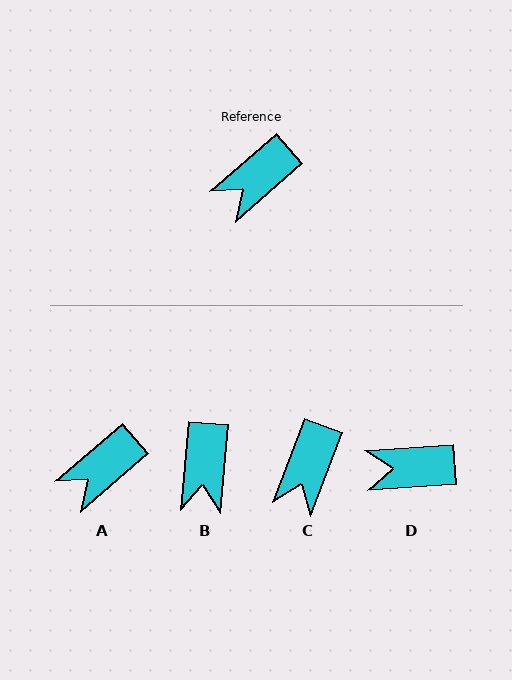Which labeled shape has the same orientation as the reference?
A.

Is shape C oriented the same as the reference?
No, it is off by about 28 degrees.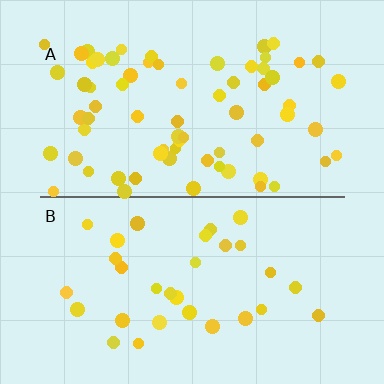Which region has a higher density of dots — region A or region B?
A (the top).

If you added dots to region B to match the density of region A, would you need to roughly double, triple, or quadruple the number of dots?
Approximately double.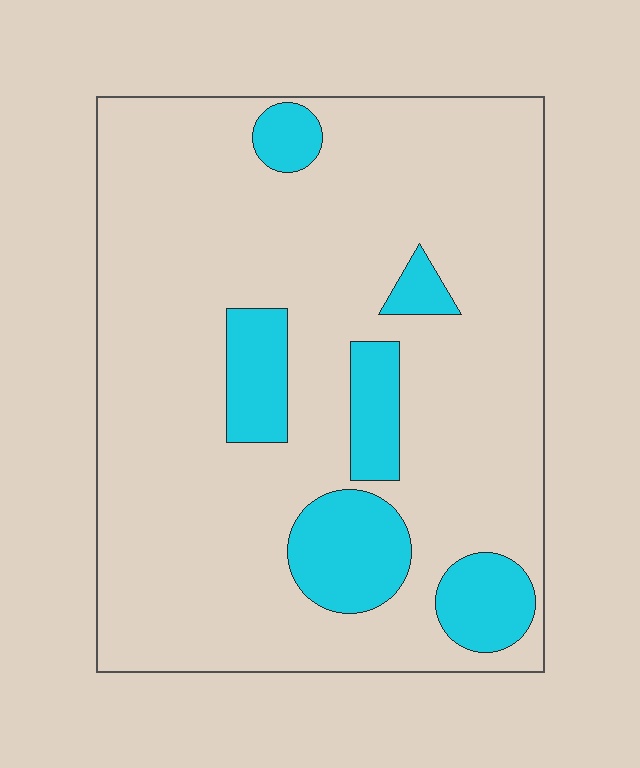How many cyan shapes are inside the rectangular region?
6.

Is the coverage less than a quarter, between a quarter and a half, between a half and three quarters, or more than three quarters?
Less than a quarter.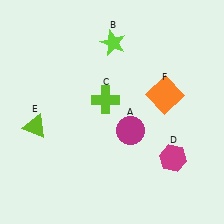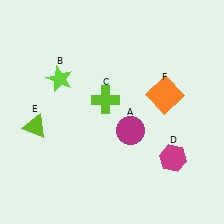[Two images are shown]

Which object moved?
The lime star (B) moved left.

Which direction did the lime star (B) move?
The lime star (B) moved left.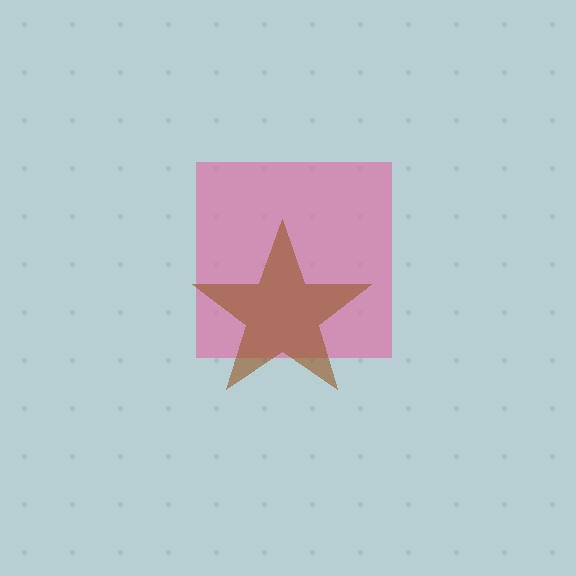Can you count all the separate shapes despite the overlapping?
Yes, there are 2 separate shapes.